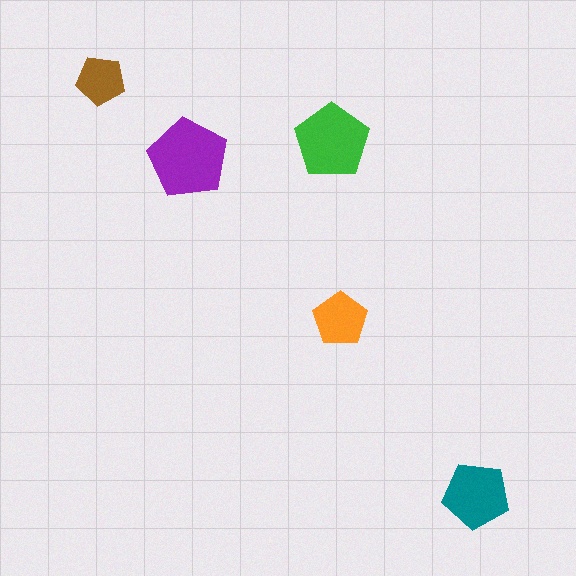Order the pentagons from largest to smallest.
the purple one, the green one, the teal one, the orange one, the brown one.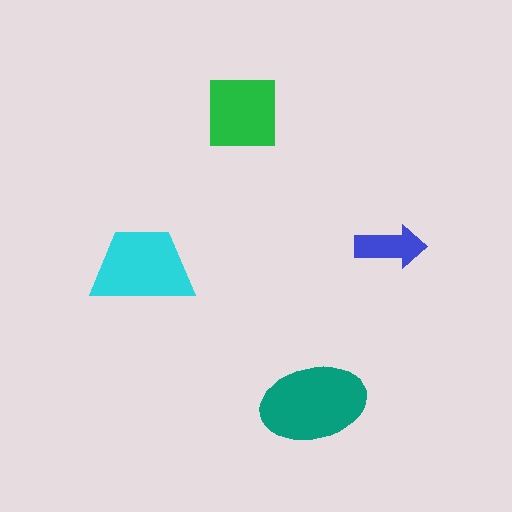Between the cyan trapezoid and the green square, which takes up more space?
The cyan trapezoid.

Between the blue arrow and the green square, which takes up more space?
The green square.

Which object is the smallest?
The blue arrow.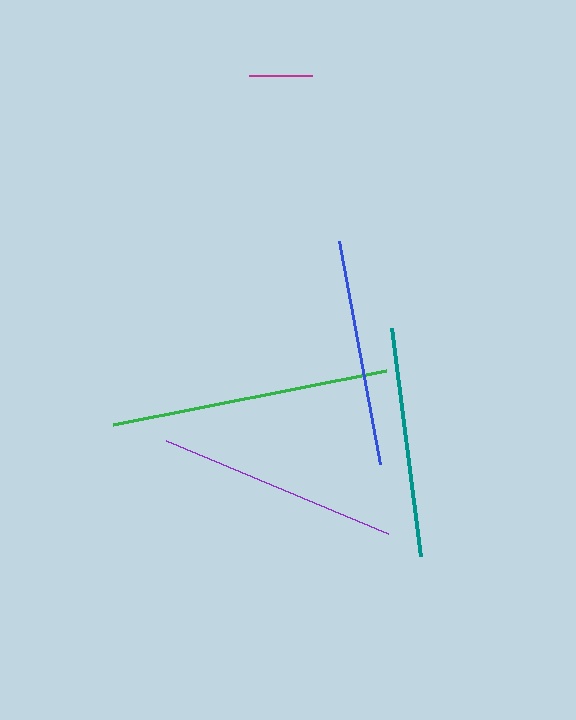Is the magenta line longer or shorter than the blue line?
The blue line is longer than the magenta line.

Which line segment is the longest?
The green line is the longest at approximately 279 pixels.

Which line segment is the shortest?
The magenta line is the shortest at approximately 63 pixels.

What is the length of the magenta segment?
The magenta segment is approximately 63 pixels long.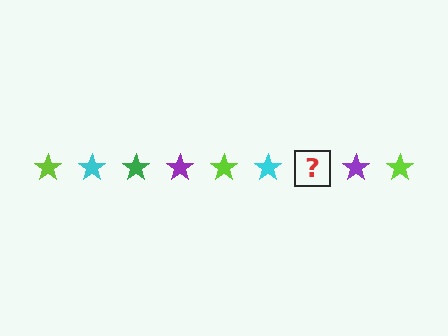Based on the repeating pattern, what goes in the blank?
The blank should be a green star.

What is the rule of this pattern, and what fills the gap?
The rule is that the pattern cycles through lime, cyan, green, purple stars. The gap should be filled with a green star.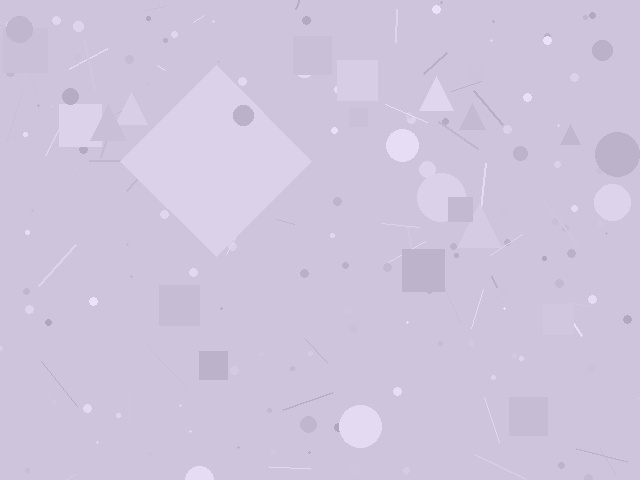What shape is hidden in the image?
A diamond is hidden in the image.